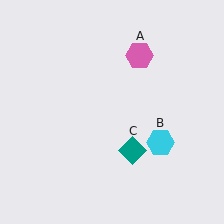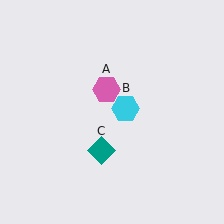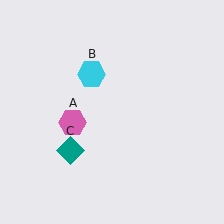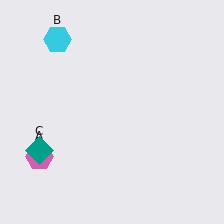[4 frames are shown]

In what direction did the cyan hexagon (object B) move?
The cyan hexagon (object B) moved up and to the left.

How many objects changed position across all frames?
3 objects changed position: pink hexagon (object A), cyan hexagon (object B), teal diamond (object C).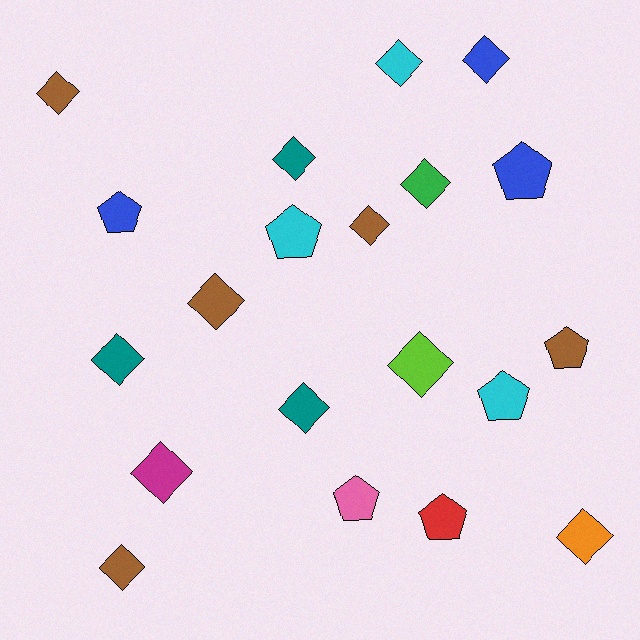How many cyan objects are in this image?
There are 3 cyan objects.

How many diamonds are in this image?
There are 13 diamonds.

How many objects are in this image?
There are 20 objects.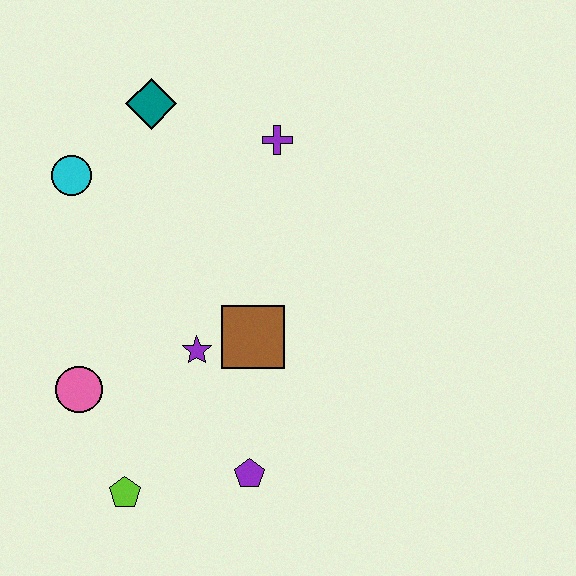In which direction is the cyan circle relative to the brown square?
The cyan circle is to the left of the brown square.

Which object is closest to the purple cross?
The teal diamond is closest to the purple cross.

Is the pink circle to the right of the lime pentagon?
No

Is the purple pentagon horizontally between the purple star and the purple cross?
Yes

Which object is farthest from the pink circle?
The purple cross is farthest from the pink circle.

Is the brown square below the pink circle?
No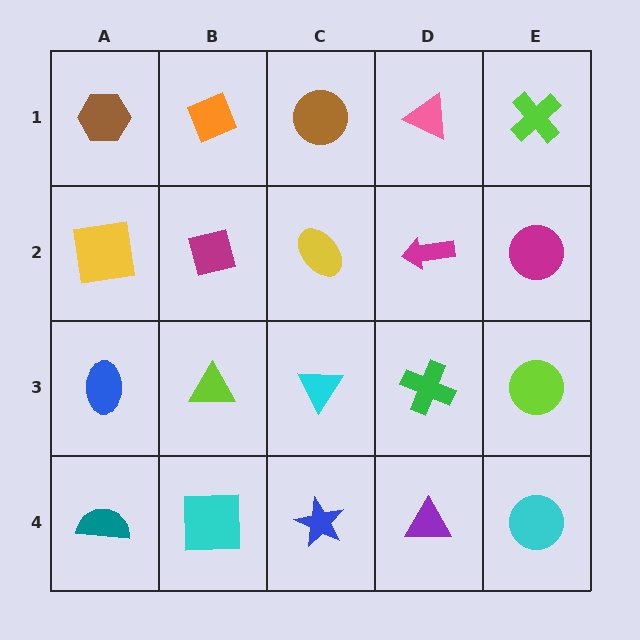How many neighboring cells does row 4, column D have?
3.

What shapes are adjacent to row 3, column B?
A magenta square (row 2, column B), a cyan square (row 4, column B), a blue ellipse (row 3, column A), a cyan triangle (row 3, column C).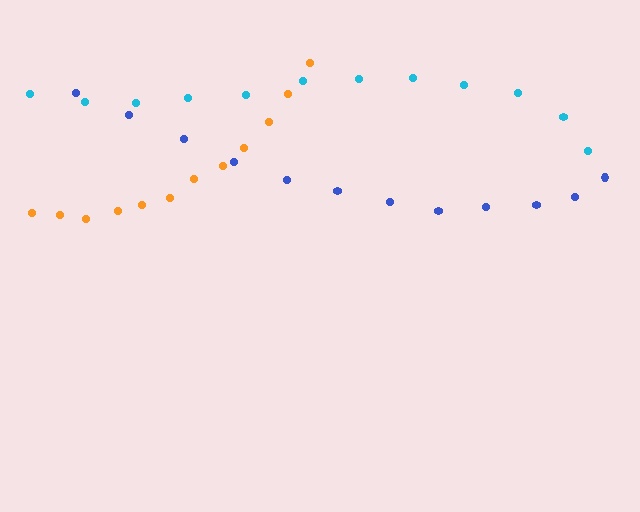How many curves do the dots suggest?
There are 3 distinct paths.